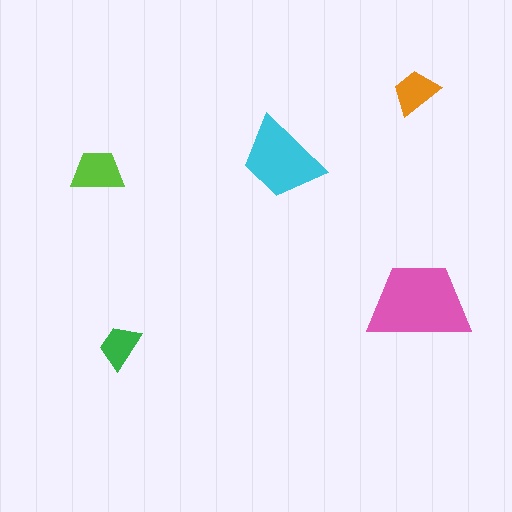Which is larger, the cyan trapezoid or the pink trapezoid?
The pink one.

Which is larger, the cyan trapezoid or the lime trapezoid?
The cyan one.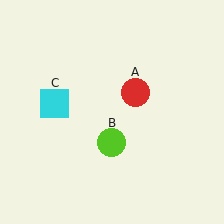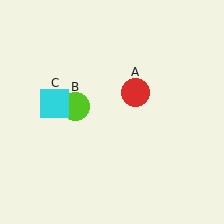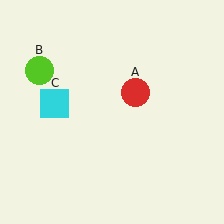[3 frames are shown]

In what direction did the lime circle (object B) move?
The lime circle (object B) moved up and to the left.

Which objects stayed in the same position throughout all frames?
Red circle (object A) and cyan square (object C) remained stationary.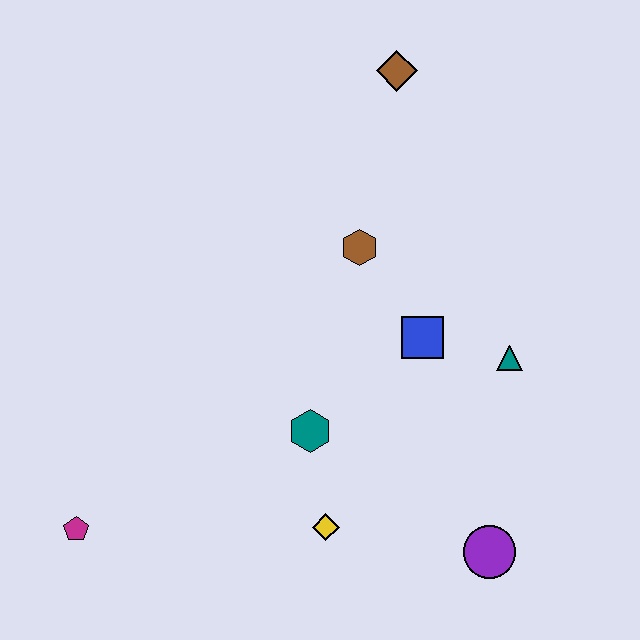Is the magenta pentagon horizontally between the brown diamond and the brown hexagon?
No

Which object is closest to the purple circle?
The yellow diamond is closest to the purple circle.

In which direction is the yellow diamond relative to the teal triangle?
The yellow diamond is to the left of the teal triangle.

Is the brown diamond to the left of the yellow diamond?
No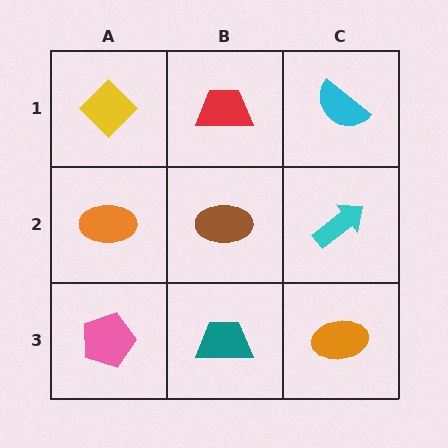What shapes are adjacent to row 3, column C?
A cyan arrow (row 2, column C), a teal trapezoid (row 3, column B).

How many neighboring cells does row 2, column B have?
4.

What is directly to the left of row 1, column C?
A red trapezoid.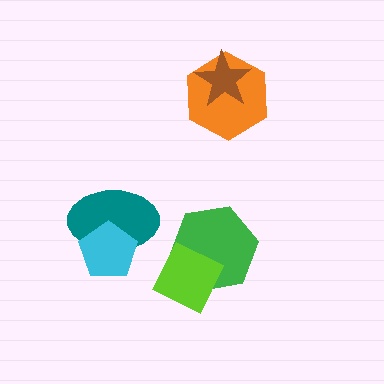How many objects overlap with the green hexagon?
1 object overlaps with the green hexagon.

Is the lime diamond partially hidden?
No, no other shape covers it.